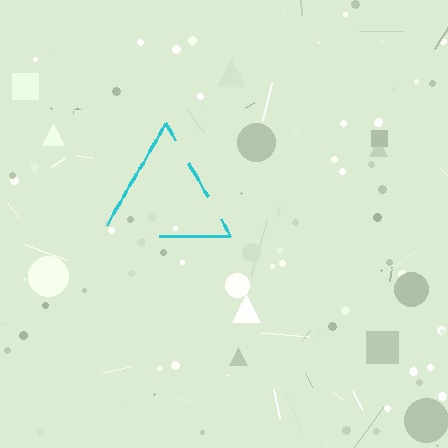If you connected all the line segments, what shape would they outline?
They would outline a triangle.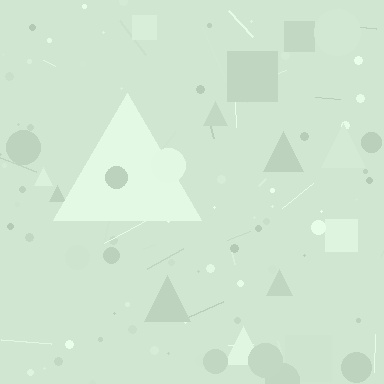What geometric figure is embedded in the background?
A triangle is embedded in the background.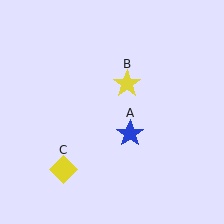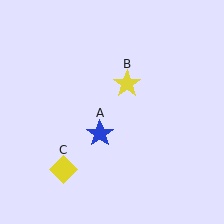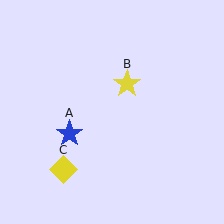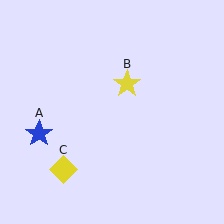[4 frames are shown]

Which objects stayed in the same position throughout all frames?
Yellow star (object B) and yellow diamond (object C) remained stationary.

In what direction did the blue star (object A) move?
The blue star (object A) moved left.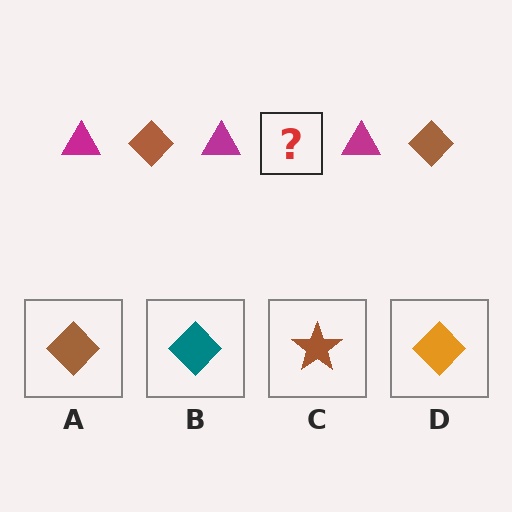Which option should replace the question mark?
Option A.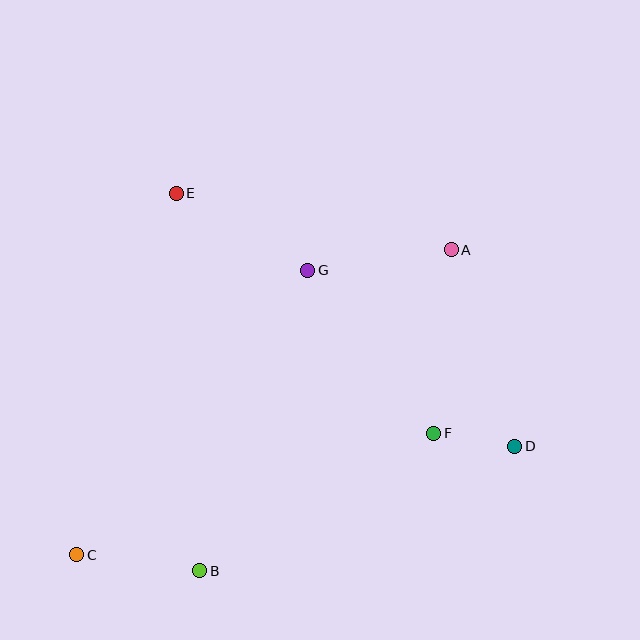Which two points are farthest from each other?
Points A and C are farthest from each other.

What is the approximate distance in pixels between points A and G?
The distance between A and G is approximately 145 pixels.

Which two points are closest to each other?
Points D and F are closest to each other.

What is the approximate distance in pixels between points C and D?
The distance between C and D is approximately 451 pixels.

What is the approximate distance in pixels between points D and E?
The distance between D and E is approximately 422 pixels.